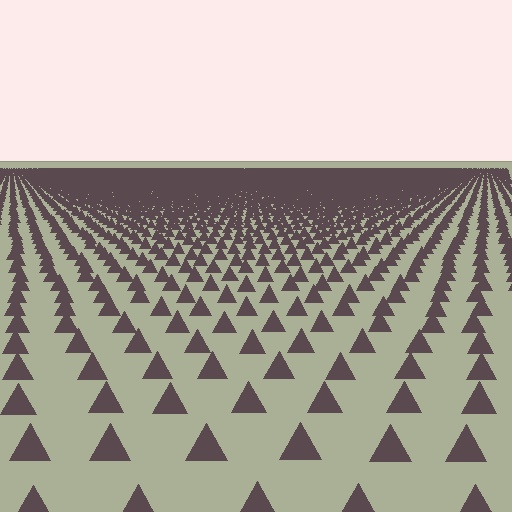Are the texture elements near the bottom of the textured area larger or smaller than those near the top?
Larger. Near the bottom, elements are closer to the viewer and appear at a bigger on-screen size.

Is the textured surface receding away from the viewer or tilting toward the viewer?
The surface is receding away from the viewer. Texture elements get smaller and denser toward the top.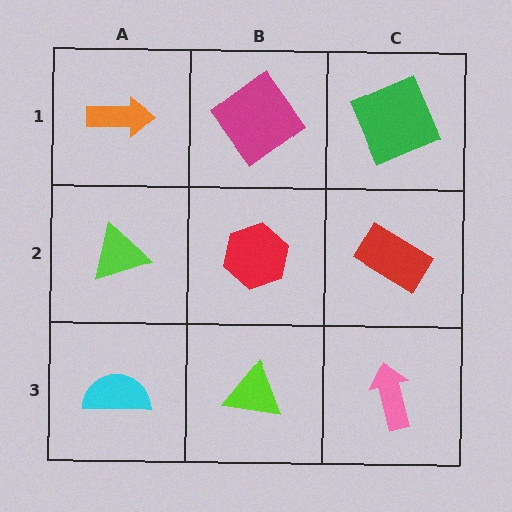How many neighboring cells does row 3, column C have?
2.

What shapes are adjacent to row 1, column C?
A red rectangle (row 2, column C), a magenta diamond (row 1, column B).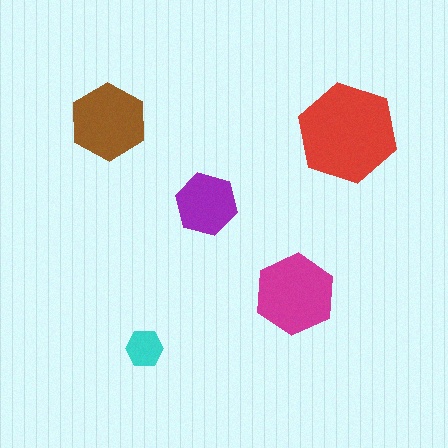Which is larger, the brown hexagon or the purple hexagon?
The brown one.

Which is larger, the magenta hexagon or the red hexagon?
The red one.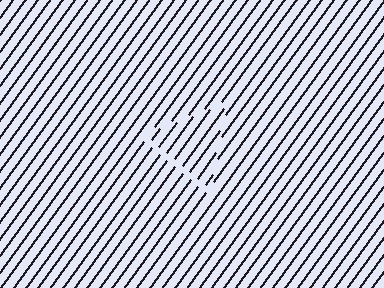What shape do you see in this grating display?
An illusory triangle. The interior of the shape contains the same grating, shifted by half a period — the contour is defined by the phase discontinuity where line-ends from the inner and outer gratings abut.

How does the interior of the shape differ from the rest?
The interior of the shape contains the same grating, shifted by half a period — the contour is defined by the phase discontinuity where line-ends from the inner and outer gratings abut.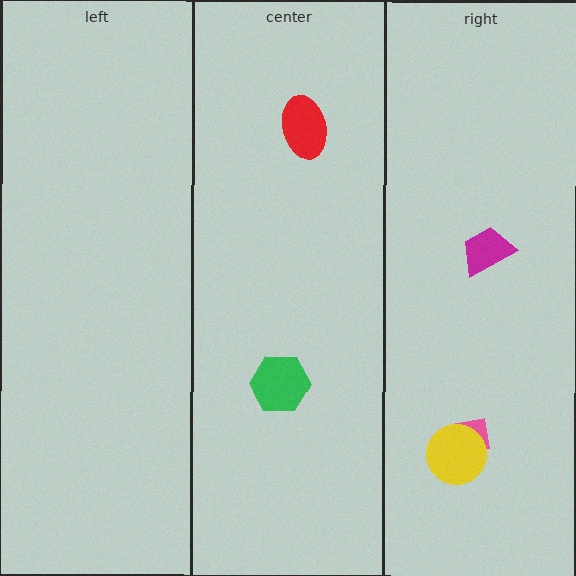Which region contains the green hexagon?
The center region.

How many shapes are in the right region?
3.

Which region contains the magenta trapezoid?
The right region.